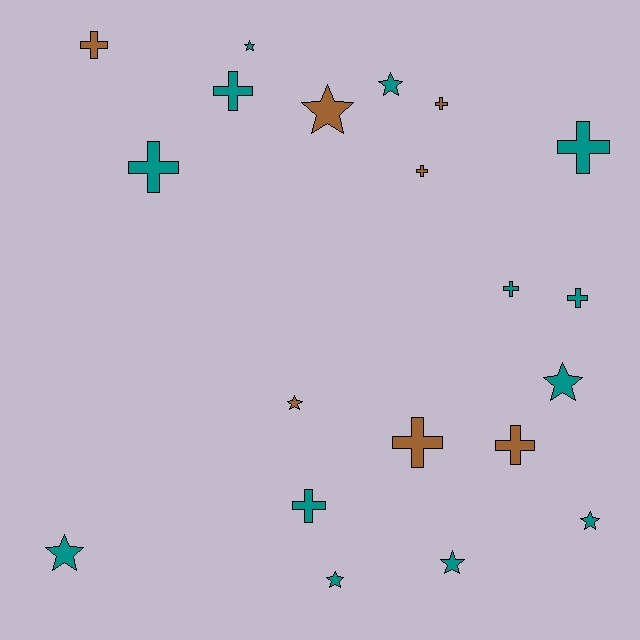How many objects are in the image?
There are 20 objects.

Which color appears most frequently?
Teal, with 13 objects.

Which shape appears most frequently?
Cross, with 11 objects.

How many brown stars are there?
There are 2 brown stars.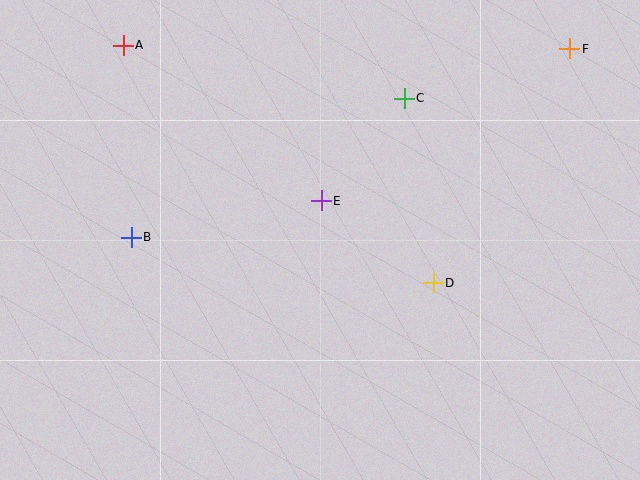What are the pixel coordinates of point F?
Point F is at (570, 49).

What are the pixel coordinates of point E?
Point E is at (321, 201).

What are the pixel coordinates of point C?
Point C is at (404, 98).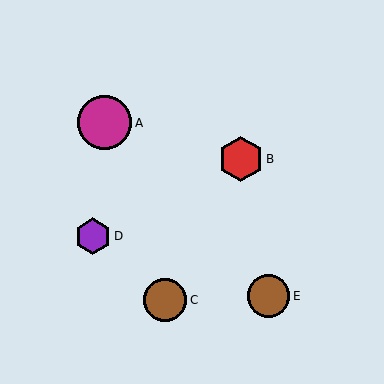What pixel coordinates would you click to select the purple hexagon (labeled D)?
Click at (93, 236) to select the purple hexagon D.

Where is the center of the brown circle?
The center of the brown circle is at (165, 300).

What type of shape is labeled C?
Shape C is a brown circle.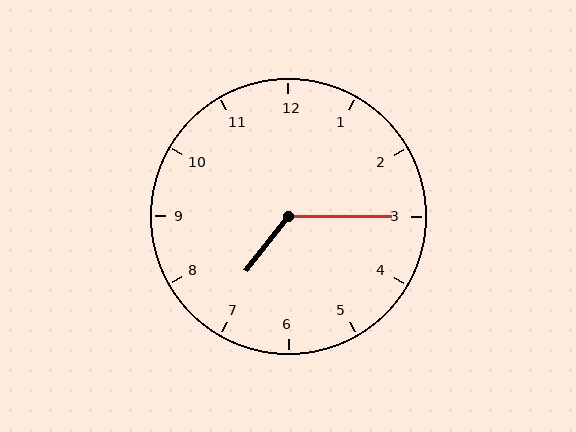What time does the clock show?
7:15.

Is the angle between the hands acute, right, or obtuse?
It is obtuse.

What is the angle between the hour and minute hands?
Approximately 128 degrees.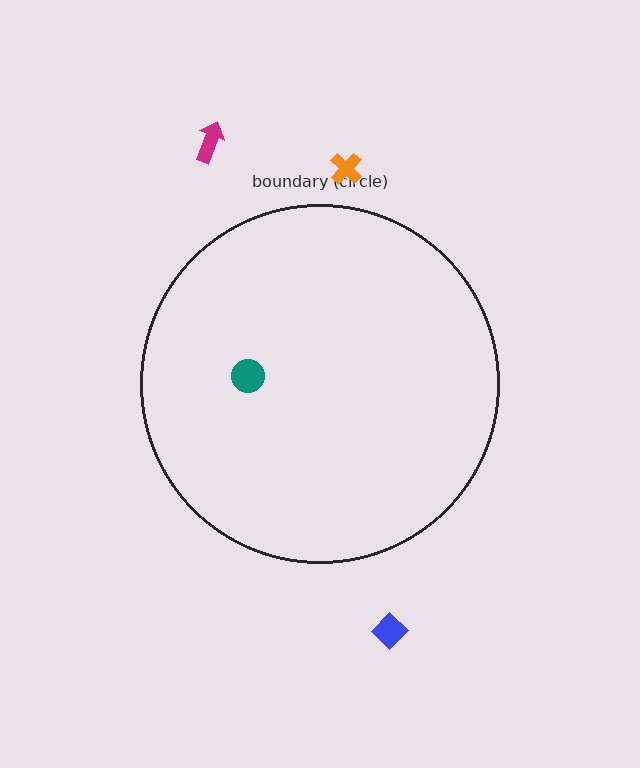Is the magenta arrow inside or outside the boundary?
Outside.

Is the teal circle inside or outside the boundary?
Inside.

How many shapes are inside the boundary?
1 inside, 3 outside.